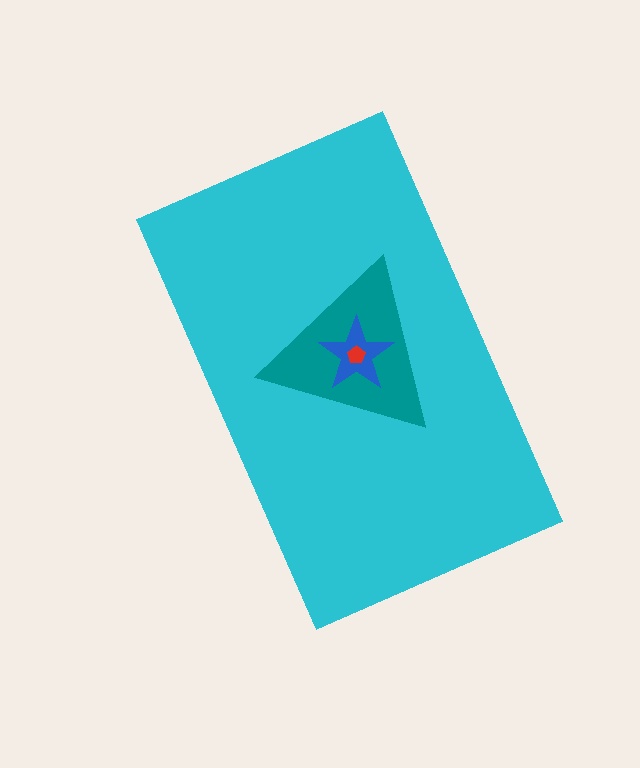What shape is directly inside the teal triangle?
The blue star.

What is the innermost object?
The red pentagon.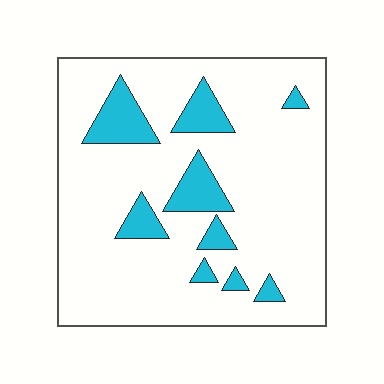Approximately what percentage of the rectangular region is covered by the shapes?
Approximately 15%.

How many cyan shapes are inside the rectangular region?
9.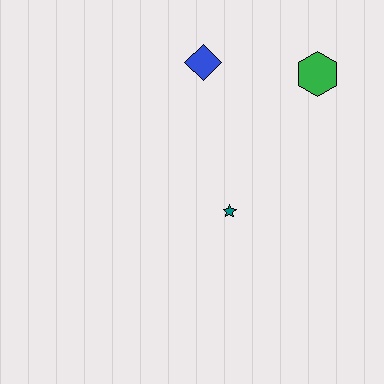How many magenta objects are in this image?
There are no magenta objects.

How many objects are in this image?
There are 3 objects.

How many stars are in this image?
There is 1 star.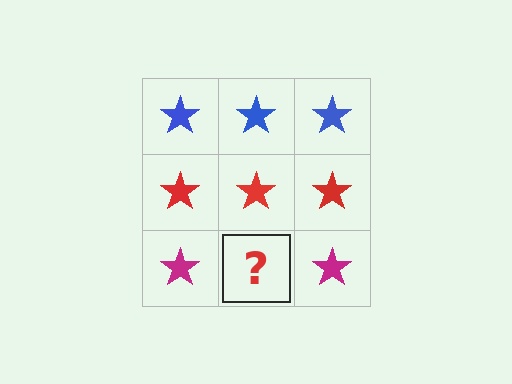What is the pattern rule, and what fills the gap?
The rule is that each row has a consistent color. The gap should be filled with a magenta star.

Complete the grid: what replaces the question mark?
The question mark should be replaced with a magenta star.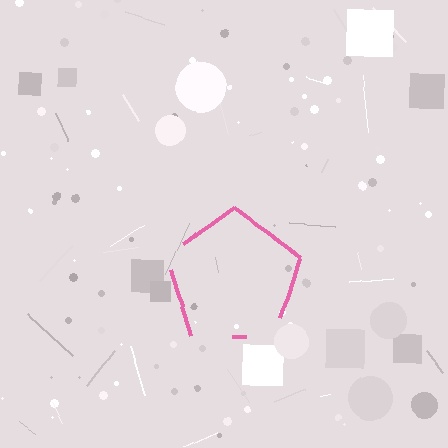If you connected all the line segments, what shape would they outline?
They would outline a pentagon.